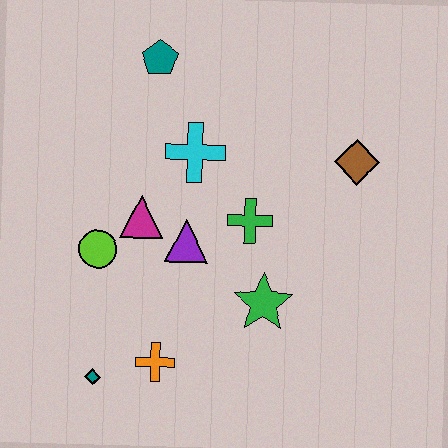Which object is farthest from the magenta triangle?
The brown diamond is farthest from the magenta triangle.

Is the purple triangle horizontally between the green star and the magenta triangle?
Yes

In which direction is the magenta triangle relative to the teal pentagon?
The magenta triangle is below the teal pentagon.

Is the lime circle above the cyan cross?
No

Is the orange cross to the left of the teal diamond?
No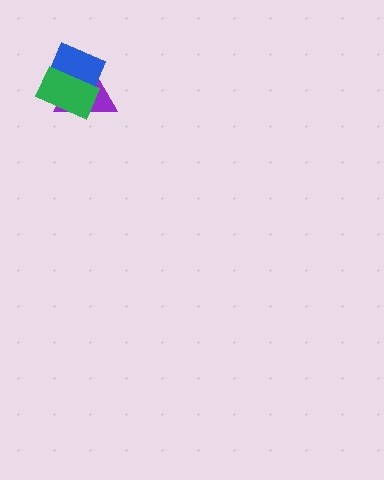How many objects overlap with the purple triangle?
2 objects overlap with the purple triangle.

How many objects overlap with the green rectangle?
2 objects overlap with the green rectangle.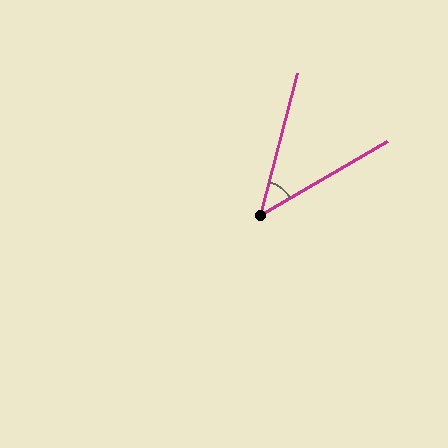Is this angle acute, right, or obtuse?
It is acute.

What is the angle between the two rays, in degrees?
Approximately 45 degrees.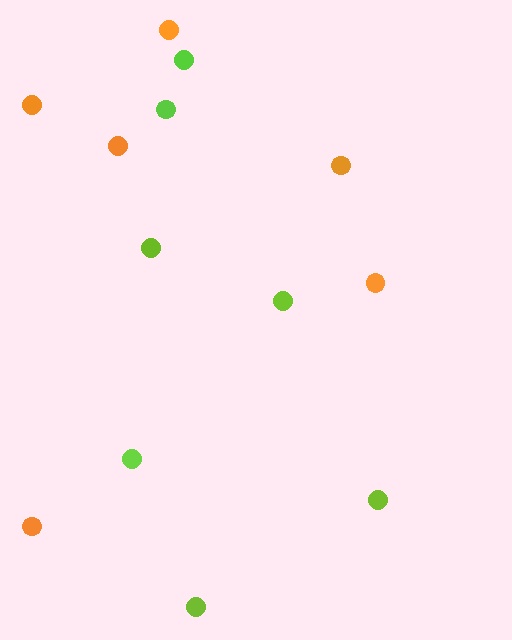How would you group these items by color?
There are 2 groups: one group of orange circles (6) and one group of lime circles (7).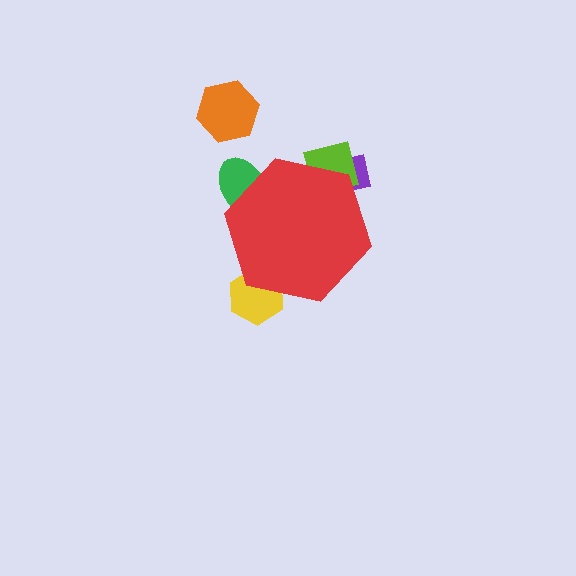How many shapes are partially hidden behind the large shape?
4 shapes are partially hidden.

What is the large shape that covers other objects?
A red hexagon.